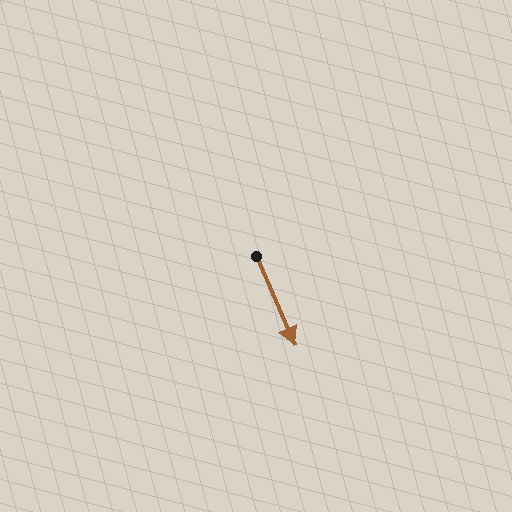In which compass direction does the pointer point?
Southeast.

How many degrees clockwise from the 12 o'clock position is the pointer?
Approximately 156 degrees.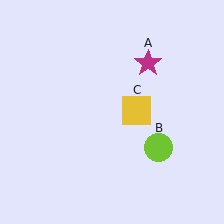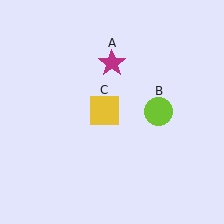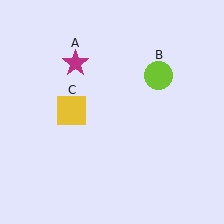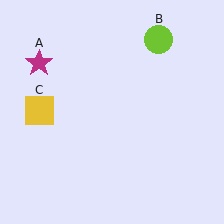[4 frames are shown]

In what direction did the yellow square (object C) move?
The yellow square (object C) moved left.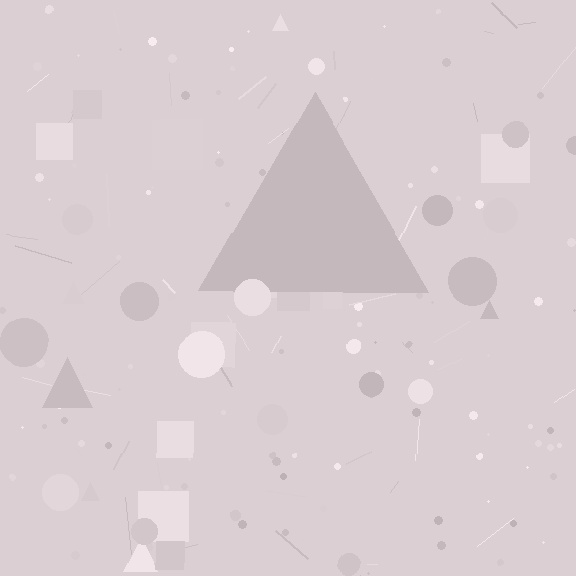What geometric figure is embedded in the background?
A triangle is embedded in the background.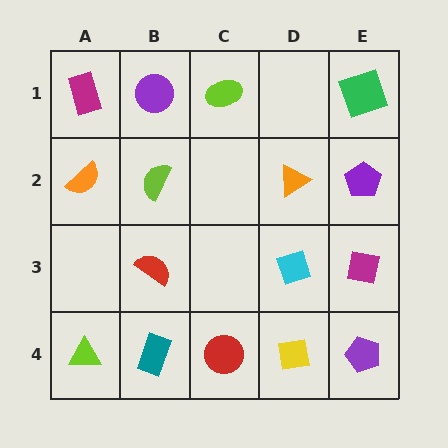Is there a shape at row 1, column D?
No, that cell is empty.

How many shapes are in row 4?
5 shapes.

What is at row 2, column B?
A lime semicircle.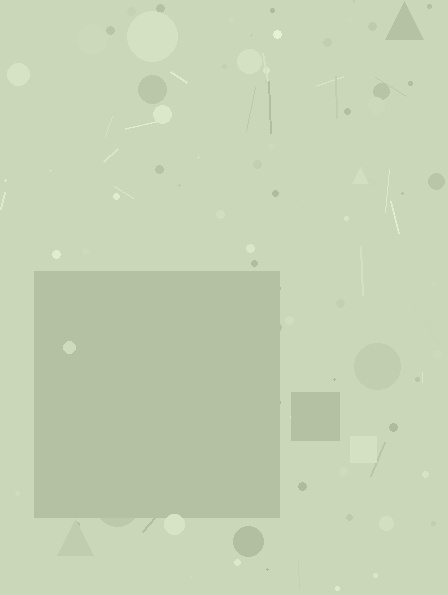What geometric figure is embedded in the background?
A square is embedded in the background.